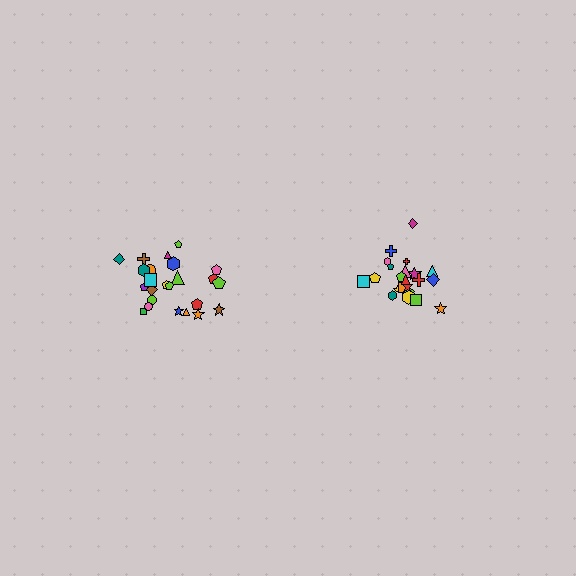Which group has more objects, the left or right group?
The left group.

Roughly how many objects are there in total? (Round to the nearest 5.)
Roughly 45 objects in total.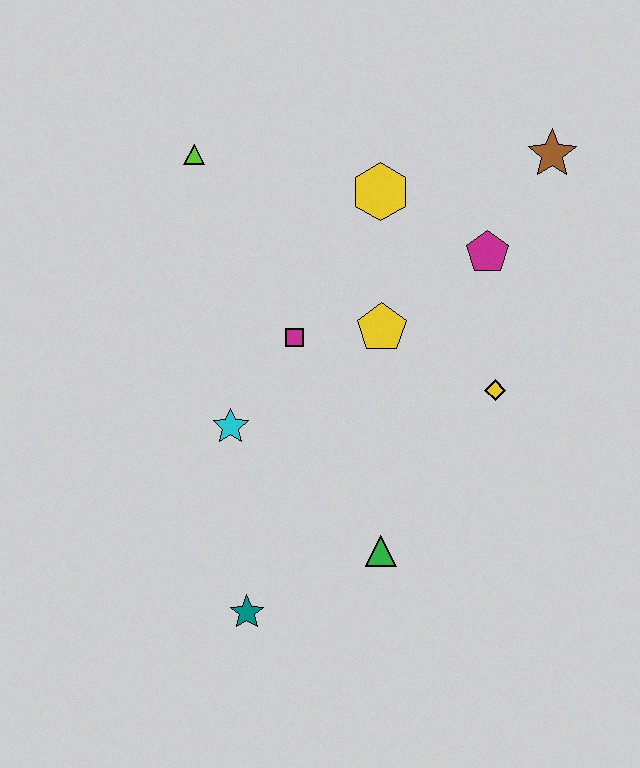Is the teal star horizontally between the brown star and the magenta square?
No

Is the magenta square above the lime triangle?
No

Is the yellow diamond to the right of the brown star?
No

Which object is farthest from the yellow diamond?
The lime triangle is farthest from the yellow diamond.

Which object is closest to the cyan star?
The magenta square is closest to the cyan star.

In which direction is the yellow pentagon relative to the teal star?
The yellow pentagon is above the teal star.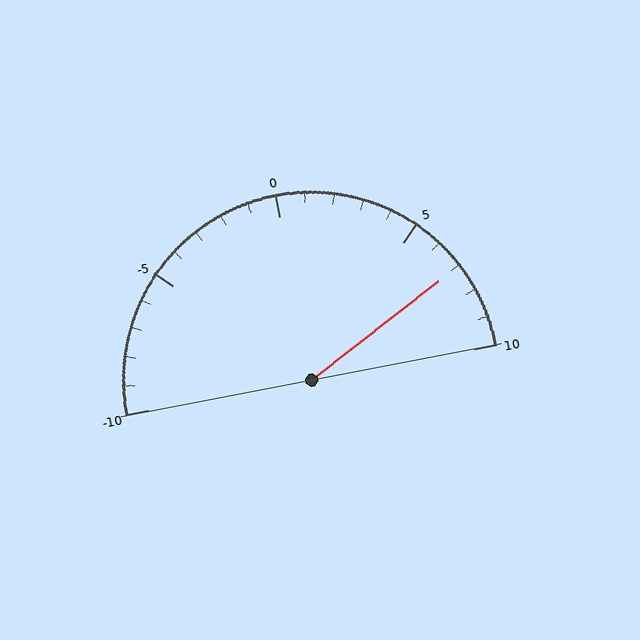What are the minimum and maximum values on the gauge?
The gauge ranges from -10 to 10.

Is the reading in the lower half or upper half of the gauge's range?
The reading is in the upper half of the range (-10 to 10).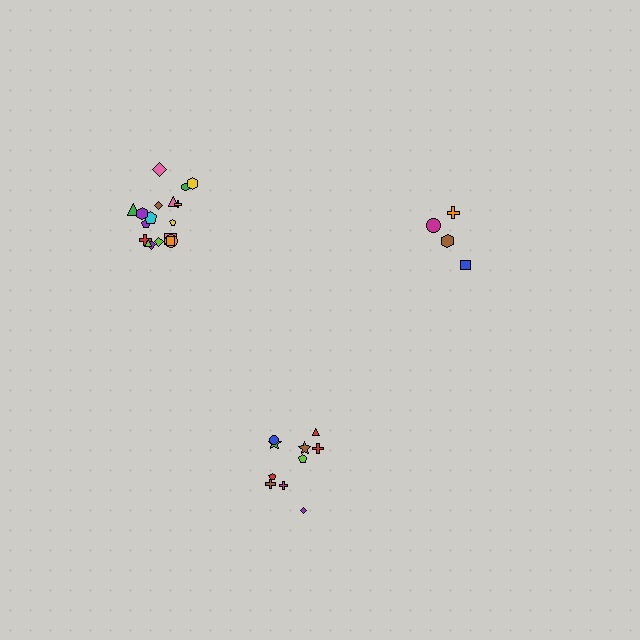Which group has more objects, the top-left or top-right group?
The top-left group.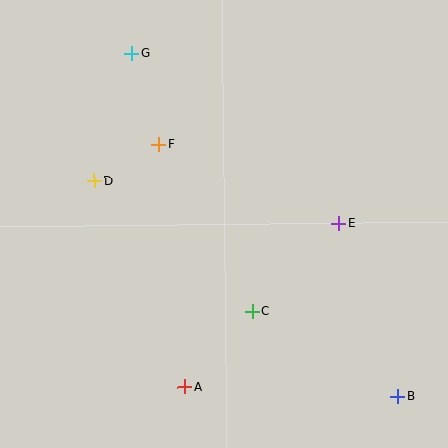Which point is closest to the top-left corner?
Point G is closest to the top-left corner.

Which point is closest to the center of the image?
Point C at (252, 311) is closest to the center.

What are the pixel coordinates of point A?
Point A is at (185, 387).